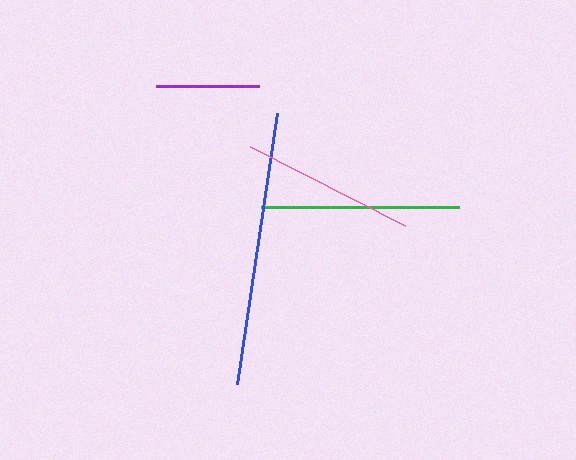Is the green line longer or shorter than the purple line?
The green line is longer than the purple line.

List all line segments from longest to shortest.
From longest to shortest: blue, green, pink, purple.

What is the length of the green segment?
The green segment is approximately 198 pixels long.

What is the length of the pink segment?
The pink segment is approximately 174 pixels long.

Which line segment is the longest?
The blue line is the longest at approximately 274 pixels.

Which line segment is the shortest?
The purple line is the shortest at approximately 102 pixels.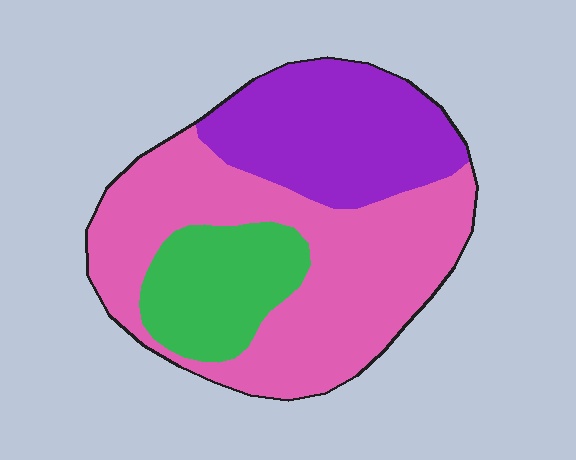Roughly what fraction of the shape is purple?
Purple takes up between a sixth and a third of the shape.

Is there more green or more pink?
Pink.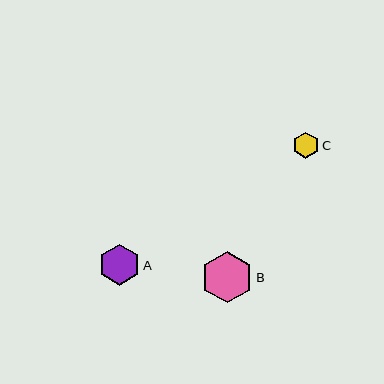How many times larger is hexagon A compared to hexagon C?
Hexagon A is approximately 1.6 times the size of hexagon C.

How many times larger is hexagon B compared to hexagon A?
Hexagon B is approximately 1.3 times the size of hexagon A.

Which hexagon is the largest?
Hexagon B is the largest with a size of approximately 51 pixels.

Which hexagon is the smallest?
Hexagon C is the smallest with a size of approximately 26 pixels.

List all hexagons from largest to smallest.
From largest to smallest: B, A, C.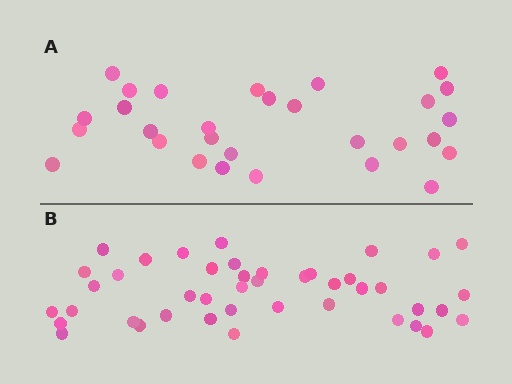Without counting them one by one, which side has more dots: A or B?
Region B (the bottom region) has more dots.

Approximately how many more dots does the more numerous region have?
Region B has approximately 15 more dots than region A.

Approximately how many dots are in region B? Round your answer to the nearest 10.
About 40 dots. (The exact count is 43, which rounds to 40.)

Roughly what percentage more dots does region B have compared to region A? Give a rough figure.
About 50% more.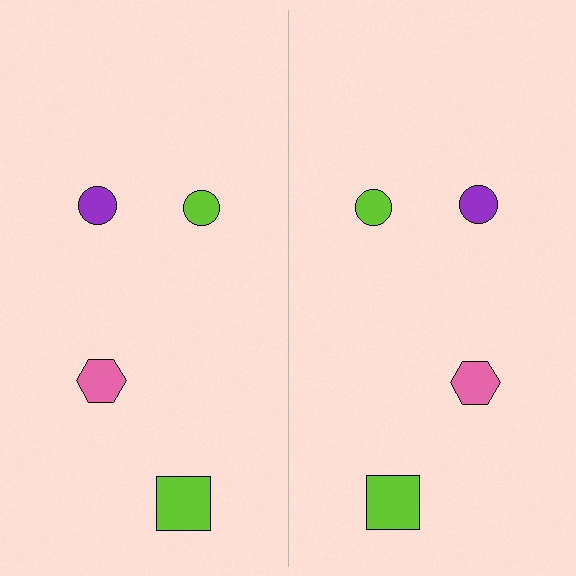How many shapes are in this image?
There are 8 shapes in this image.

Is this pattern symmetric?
Yes, this pattern has bilateral (reflection) symmetry.